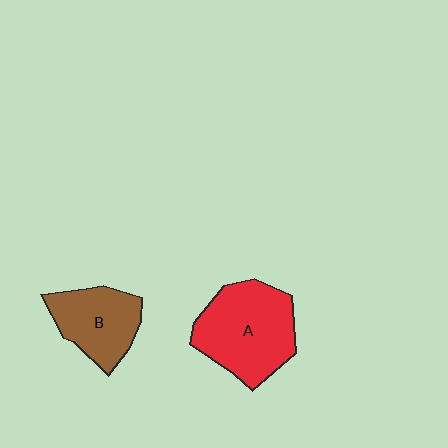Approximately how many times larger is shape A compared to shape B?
Approximately 1.4 times.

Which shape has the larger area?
Shape A (red).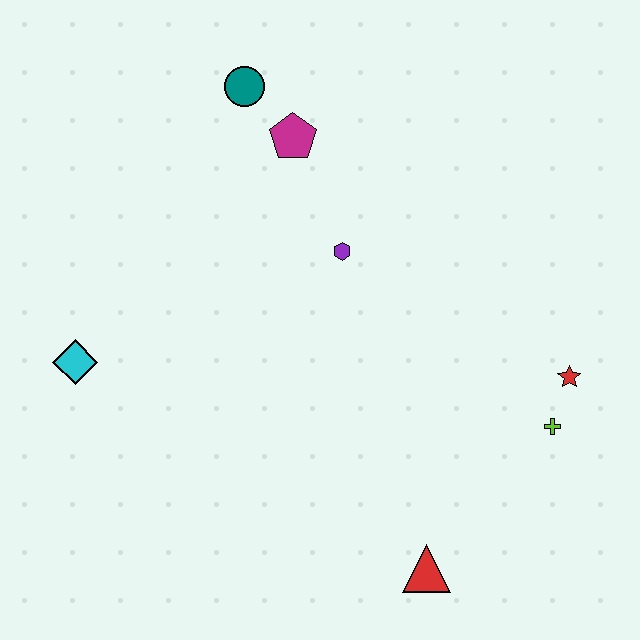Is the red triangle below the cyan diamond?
Yes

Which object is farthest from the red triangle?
The teal circle is farthest from the red triangle.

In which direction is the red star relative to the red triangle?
The red star is above the red triangle.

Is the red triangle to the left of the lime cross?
Yes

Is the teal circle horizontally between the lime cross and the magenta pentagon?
No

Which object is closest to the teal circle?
The magenta pentagon is closest to the teal circle.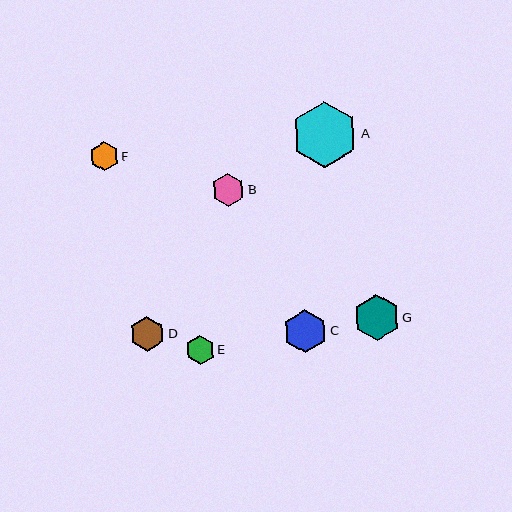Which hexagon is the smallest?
Hexagon F is the smallest with a size of approximately 29 pixels.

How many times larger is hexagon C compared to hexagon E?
Hexagon C is approximately 1.5 times the size of hexagon E.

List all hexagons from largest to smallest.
From largest to smallest: A, G, C, D, B, E, F.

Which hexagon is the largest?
Hexagon A is the largest with a size of approximately 66 pixels.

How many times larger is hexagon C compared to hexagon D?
Hexagon C is approximately 1.2 times the size of hexagon D.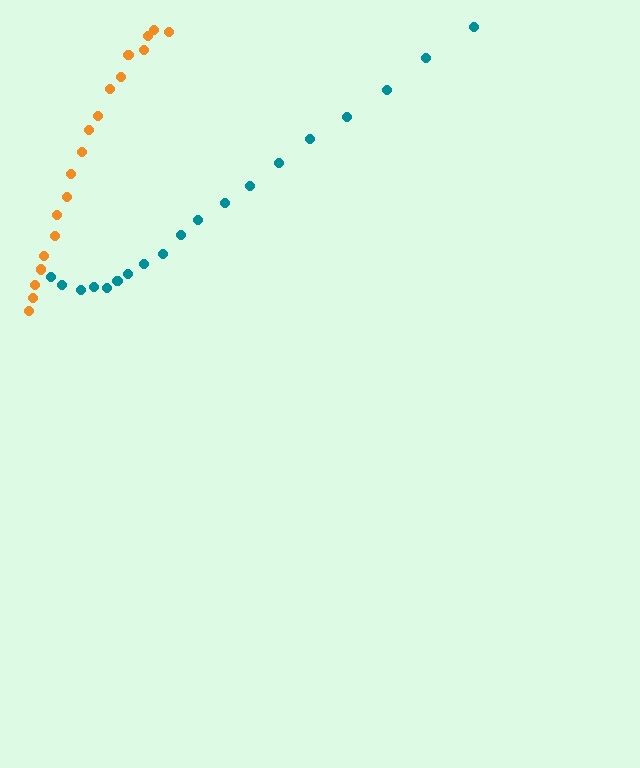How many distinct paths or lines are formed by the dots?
There are 2 distinct paths.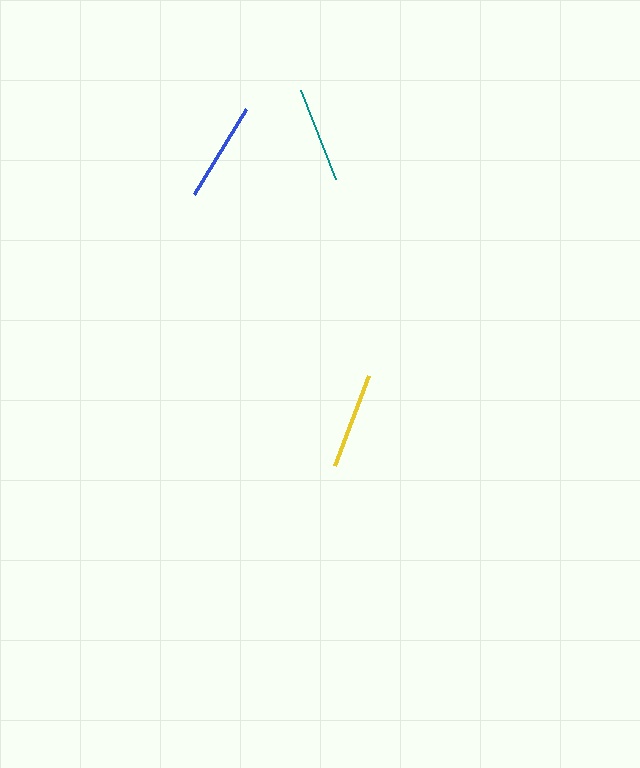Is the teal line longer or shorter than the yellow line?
The yellow line is longer than the teal line.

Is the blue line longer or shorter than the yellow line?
The blue line is longer than the yellow line.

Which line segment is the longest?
The blue line is the longest at approximately 99 pixels.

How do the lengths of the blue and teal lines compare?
The blue and teal lines are approximately the same length.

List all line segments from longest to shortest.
From longest to shortest: blue, yellow, teal.